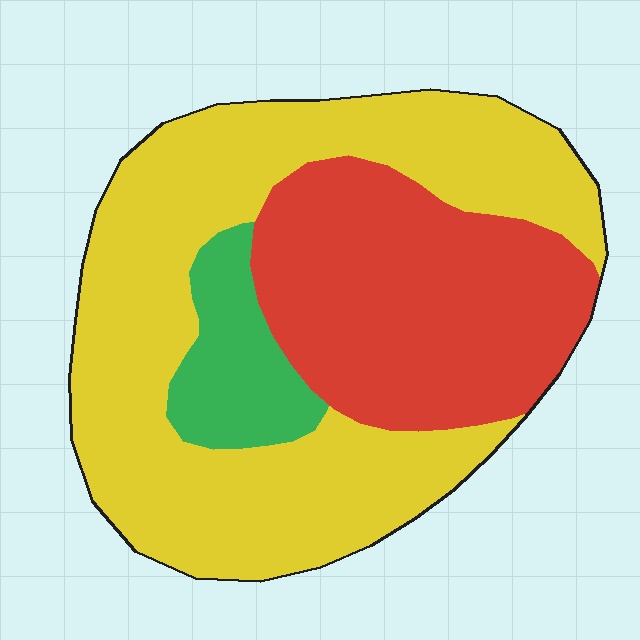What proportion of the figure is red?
Red takes up about one third (1/3) of the figure.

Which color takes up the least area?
Green, at roughly 10%.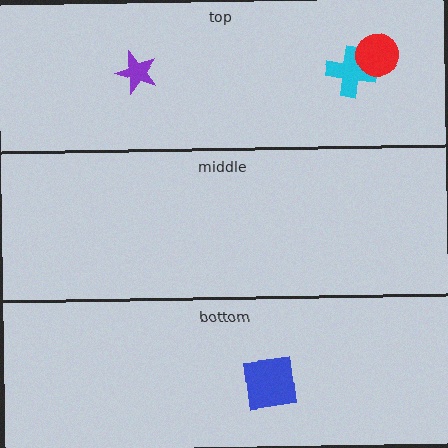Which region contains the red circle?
The top region.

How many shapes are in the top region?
3.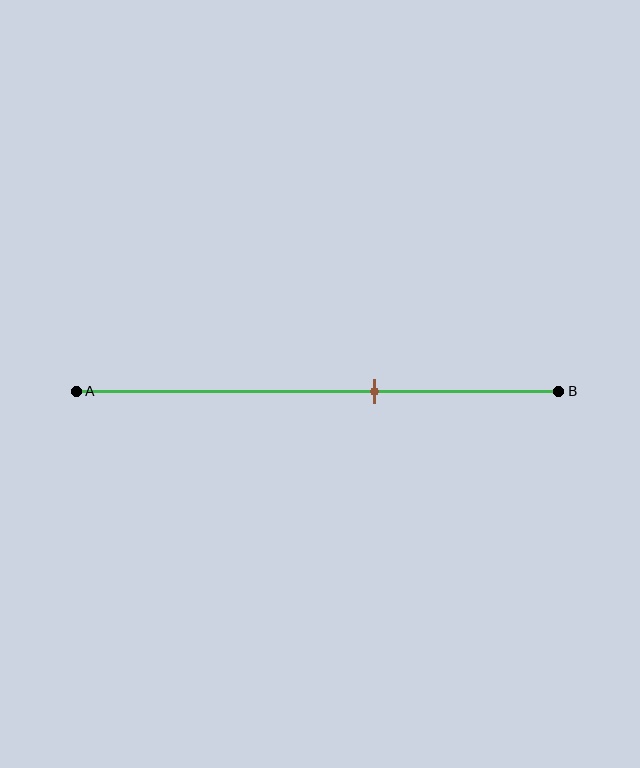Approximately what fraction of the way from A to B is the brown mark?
The brown mark is approximately 60% of the way from A to B.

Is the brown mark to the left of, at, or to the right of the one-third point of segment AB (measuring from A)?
The brown mark is to the right of the one-third point of segment AB.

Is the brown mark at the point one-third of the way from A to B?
No, the mark is at about 60% from A, not at the 33% one-third point.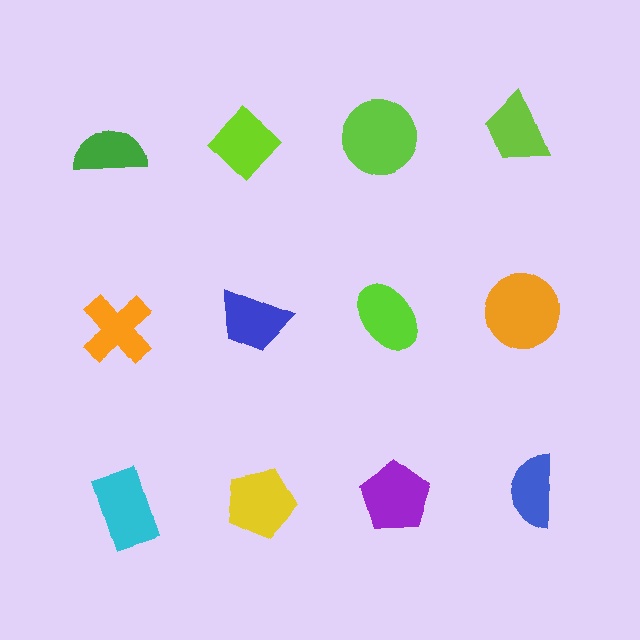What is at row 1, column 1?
A green semicircle.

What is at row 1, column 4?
A lime trapezoid.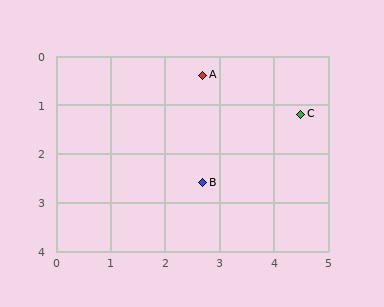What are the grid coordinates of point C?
Point C is at approximately (4.5, 1.2).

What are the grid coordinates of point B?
Point B is at approximately (2.7, 2.6).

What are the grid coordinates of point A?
Point A is at approximately (2.7, 0.4).